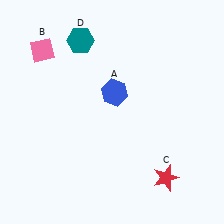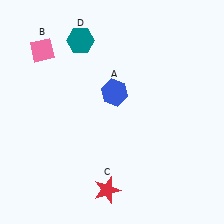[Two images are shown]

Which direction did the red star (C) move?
The red star (C) moved left.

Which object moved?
The red star (C) moved left.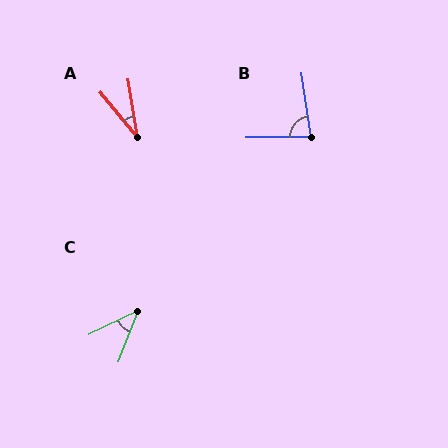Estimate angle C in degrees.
Approximately 43 degrees.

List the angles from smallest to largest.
A (30°), C (43°), B (82°).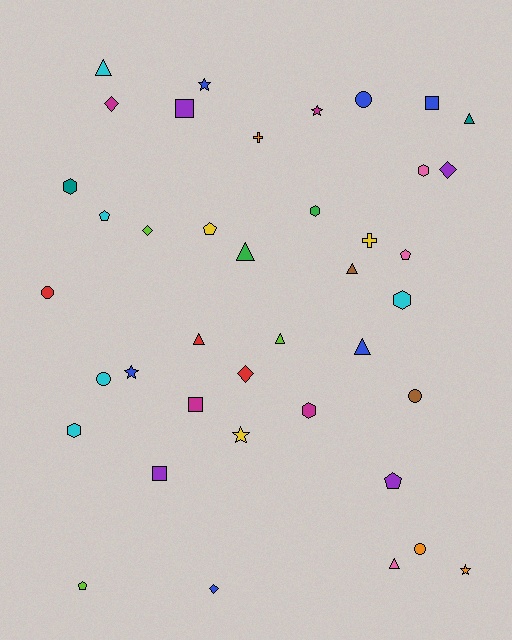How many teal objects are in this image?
There are 2 teal objects.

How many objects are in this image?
There are 40 objects.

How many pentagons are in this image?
There are 5 pentagons.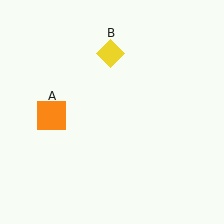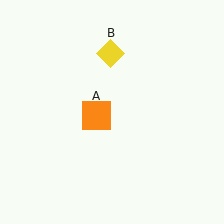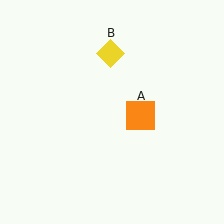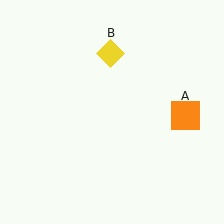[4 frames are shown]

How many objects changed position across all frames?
1 object changed position: orange square (object A).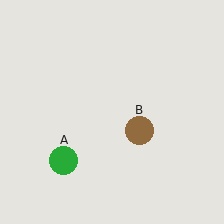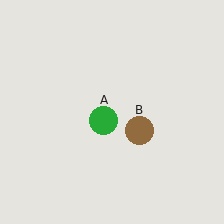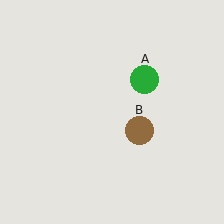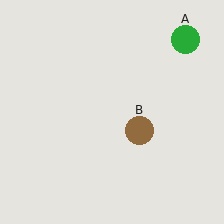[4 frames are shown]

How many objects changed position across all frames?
1 object changed position: green circle (object A).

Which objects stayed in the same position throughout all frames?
Brown circle (object B) remained stationary.